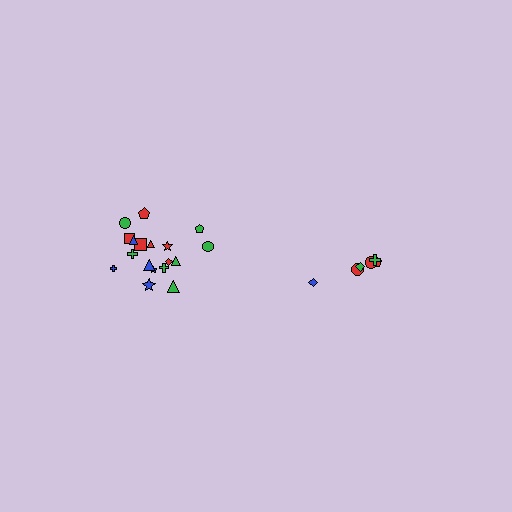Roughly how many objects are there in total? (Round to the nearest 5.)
Roughly 25 objects in total.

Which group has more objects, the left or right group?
The left group.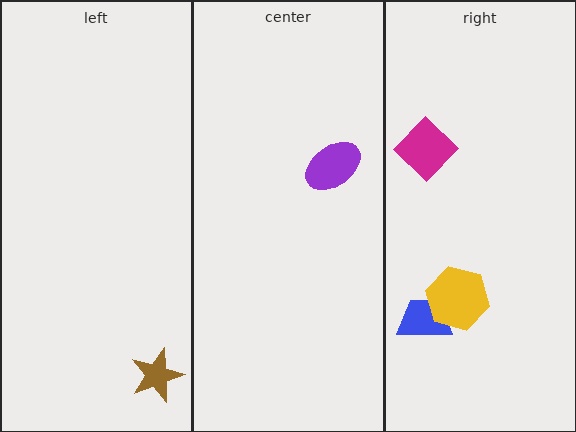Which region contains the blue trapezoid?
The right region.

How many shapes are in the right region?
3.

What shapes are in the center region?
The purple ellipse.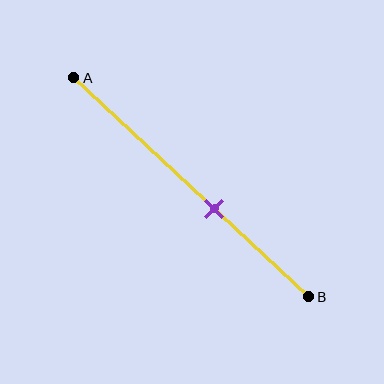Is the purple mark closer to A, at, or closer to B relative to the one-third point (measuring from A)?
The purple mark is closer to point B than the one-third point of segment AB.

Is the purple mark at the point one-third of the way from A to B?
No, the mark is at about 60% from A, not at the 33% one-third point.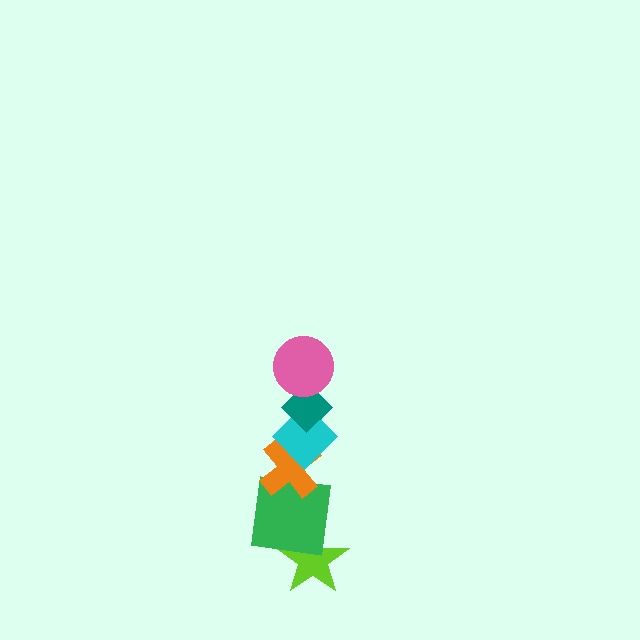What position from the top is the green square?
The green square is 5th from the top.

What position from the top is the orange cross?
The orange cross is 4th from the top.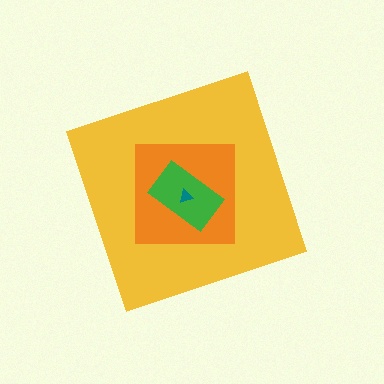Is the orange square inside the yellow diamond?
Yes.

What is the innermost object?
The teal triangle.